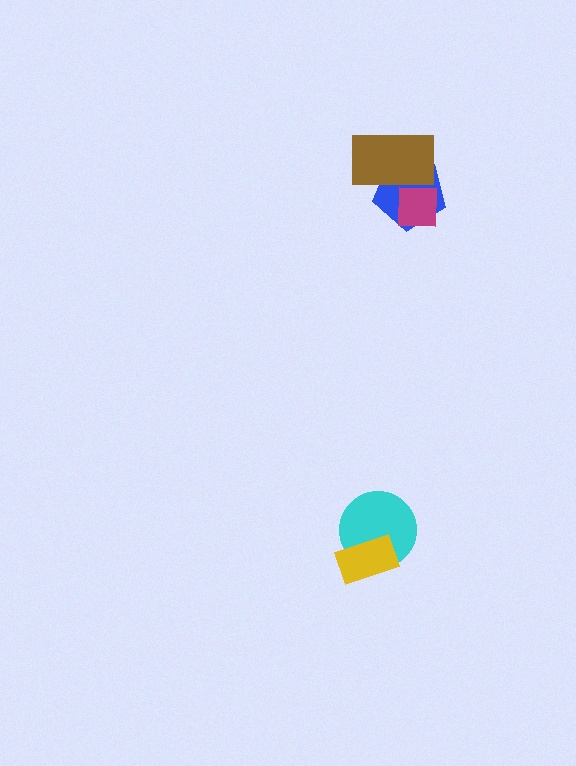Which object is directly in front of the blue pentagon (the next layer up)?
The magenta square is directly in front of the blue pentagon.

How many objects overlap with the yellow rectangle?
1 object overlaps with the yellow rectangle.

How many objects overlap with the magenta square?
2 objects overlap with the magenta square.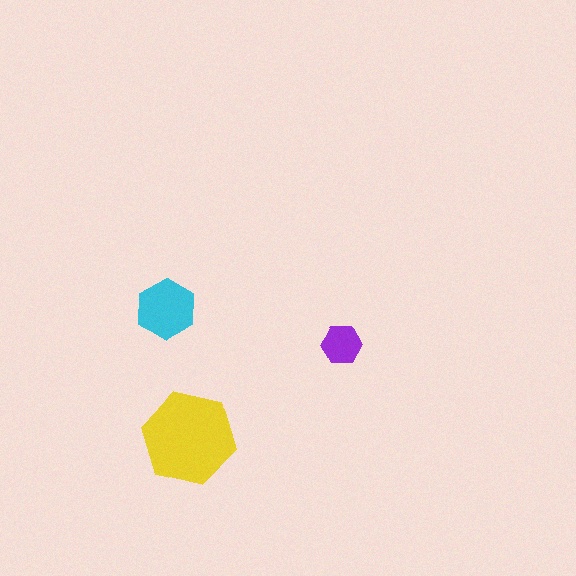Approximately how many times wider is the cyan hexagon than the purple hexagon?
About 1.5 times wider.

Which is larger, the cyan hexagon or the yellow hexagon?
The yellow one.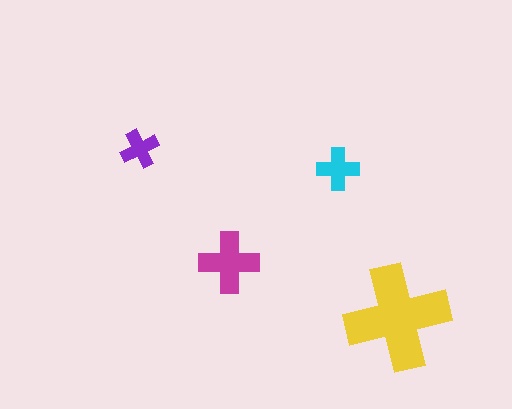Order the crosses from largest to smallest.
the yellow one, the magenta one, the cyan one, the purple one.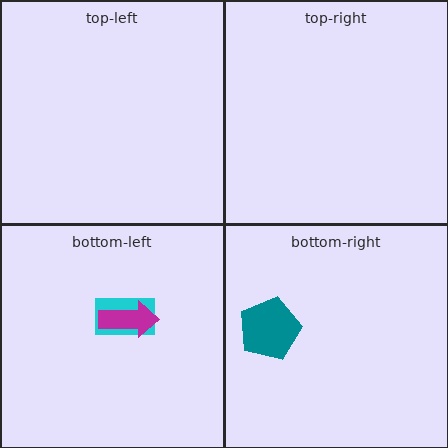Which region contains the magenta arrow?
The bottom-left region.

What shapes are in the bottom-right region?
The teal pentagon.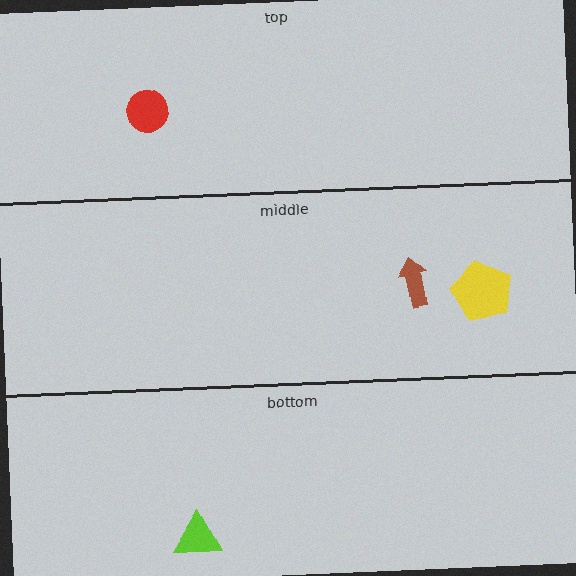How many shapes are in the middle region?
2.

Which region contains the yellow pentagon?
The middle region.